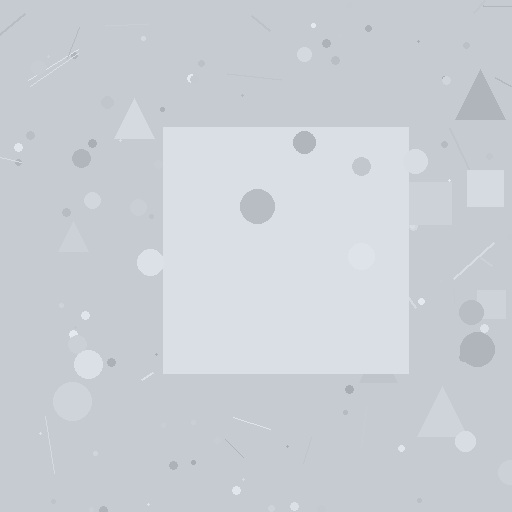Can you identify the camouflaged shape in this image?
The camouflaged shape is a square.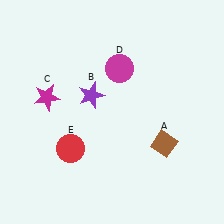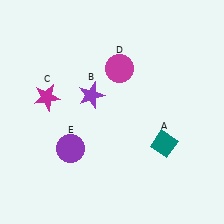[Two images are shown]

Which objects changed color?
A changed from brown to teal. E changed from red to purple.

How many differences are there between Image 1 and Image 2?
There are 2 differences between the two images.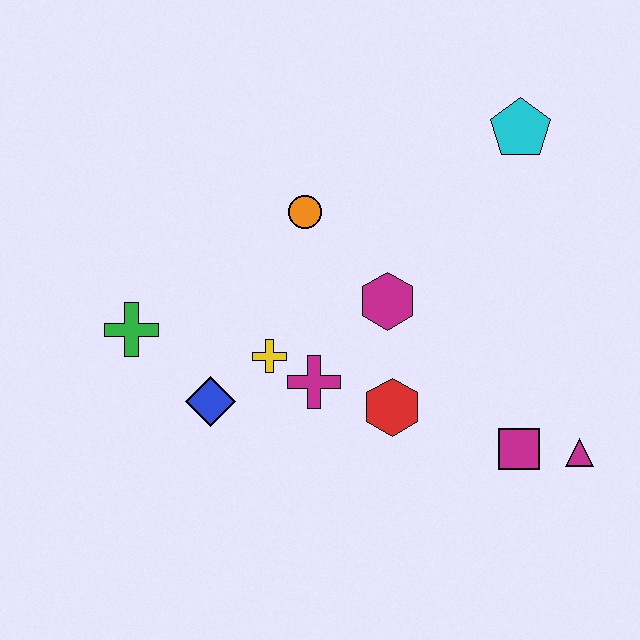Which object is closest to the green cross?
The blue diamond is closest to the green cross.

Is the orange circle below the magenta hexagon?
No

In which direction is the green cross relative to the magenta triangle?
The green cross is to the left of the magenta triangle.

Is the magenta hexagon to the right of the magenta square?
No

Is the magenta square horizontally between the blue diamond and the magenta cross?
No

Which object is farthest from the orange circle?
The magenta triangle is farthest from the orange circle.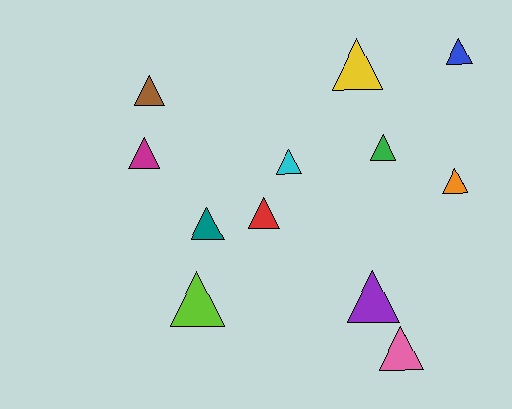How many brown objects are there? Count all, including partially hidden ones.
There is 1 brown object.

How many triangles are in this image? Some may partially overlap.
There are 12 triangles.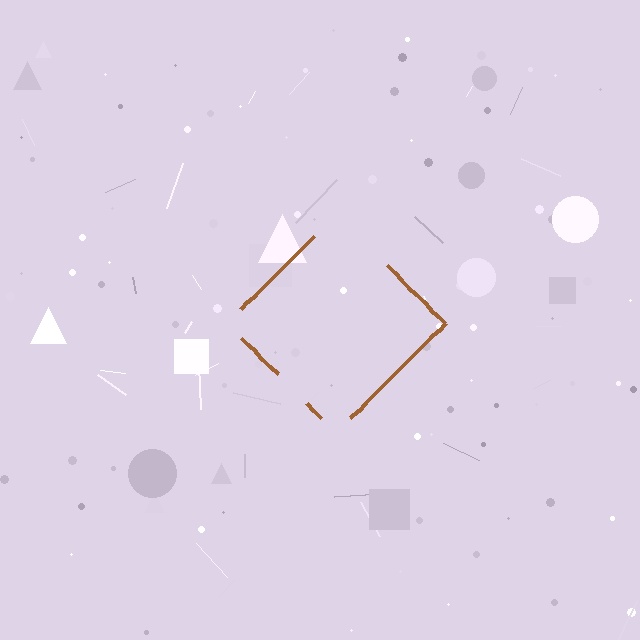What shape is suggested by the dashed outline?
The dashed outline suggests a diamond.